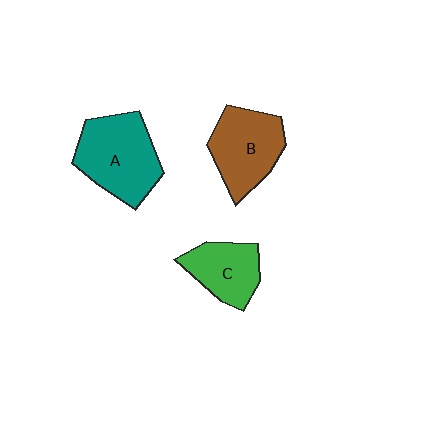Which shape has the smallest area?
Shape C (green).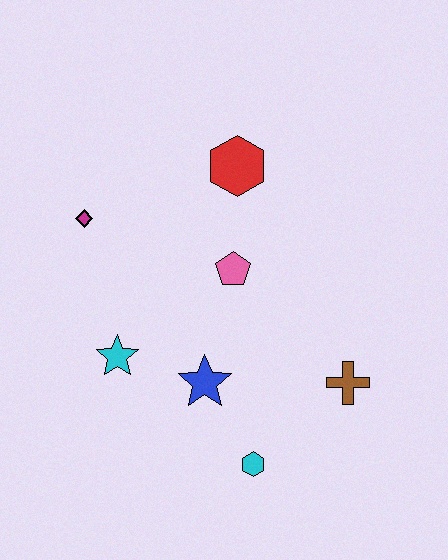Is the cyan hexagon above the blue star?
No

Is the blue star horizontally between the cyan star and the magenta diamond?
No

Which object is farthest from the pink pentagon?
The cyan hexagon is farthest from the pink pentagon.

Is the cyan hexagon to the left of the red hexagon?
No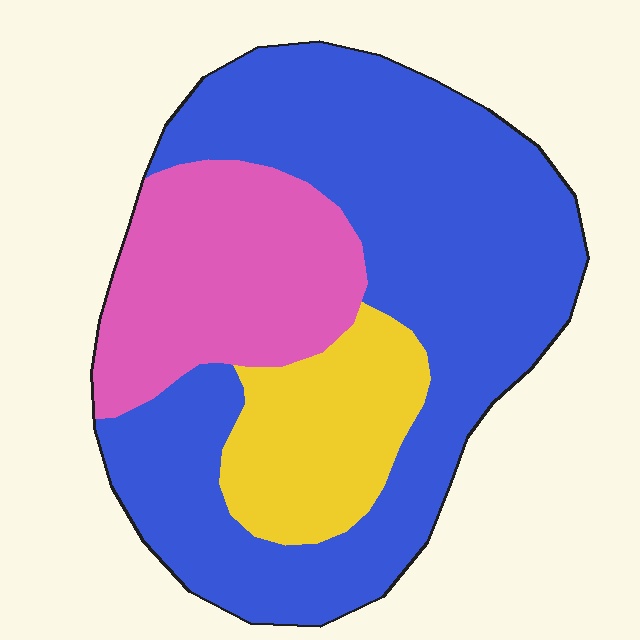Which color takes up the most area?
Blue, at roughly 60%.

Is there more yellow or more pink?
Pink.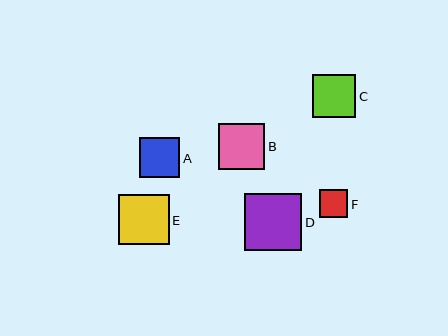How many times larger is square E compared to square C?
Square E is approximately 1.2 times the size of square C.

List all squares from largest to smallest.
From largest to smallest: D, E, B, C, A, F.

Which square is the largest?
Square D is the largest with a size of approximately 57 pixels.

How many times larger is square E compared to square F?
Square E is approximately 1.8 times the size of square F.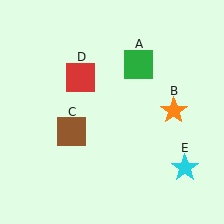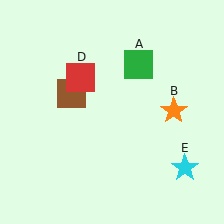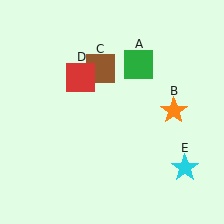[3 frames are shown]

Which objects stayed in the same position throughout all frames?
Green square (object A) and orange star (object B) and red square (object D) and cyan star (object E) remained stationary.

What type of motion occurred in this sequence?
The brown square (object C) rotated clockwise around the center of the scene.